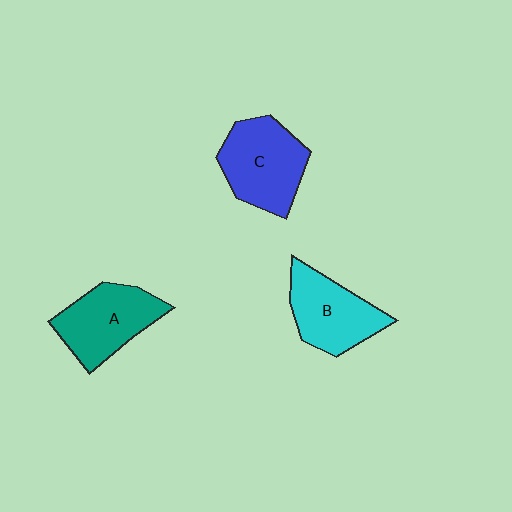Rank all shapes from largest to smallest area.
From largest to smallest: C (blue), A (teal), B (cyan).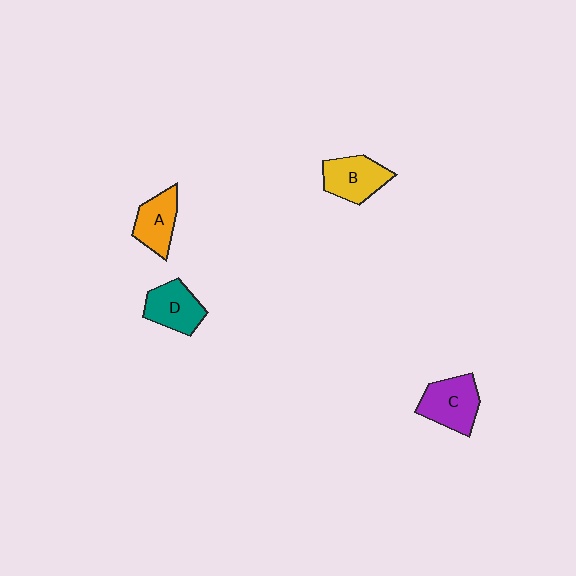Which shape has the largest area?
Shape C (purple).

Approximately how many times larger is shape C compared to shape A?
Approximately 1.2 times.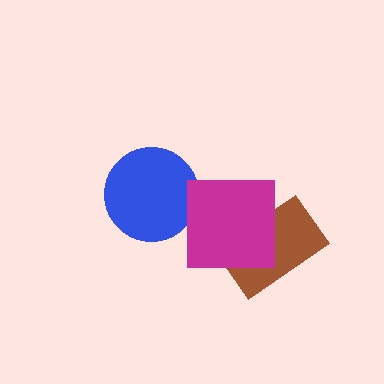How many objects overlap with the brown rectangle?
1 object overlaps with the brown rectangle.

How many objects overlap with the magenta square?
1 object overlaps with the magenta square.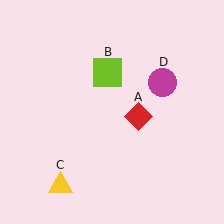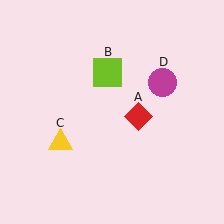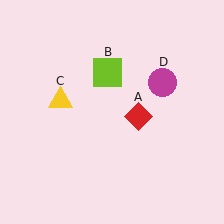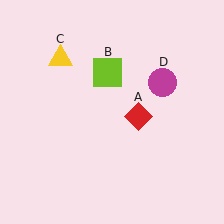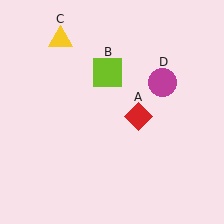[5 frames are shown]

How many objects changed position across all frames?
1 object changed position: yellow triangle (object C).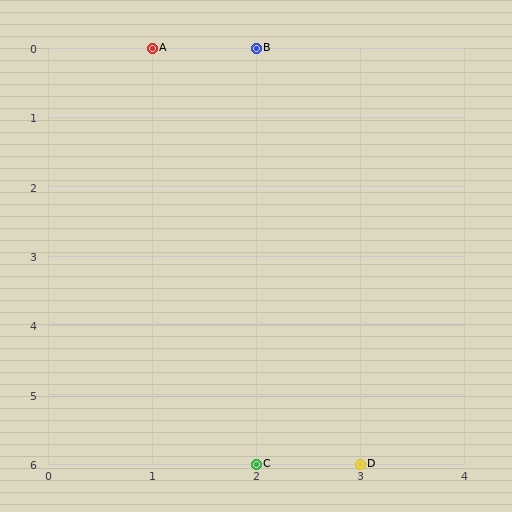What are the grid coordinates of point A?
Point A is at grid coordinates (1, 0).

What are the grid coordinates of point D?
Point D is at grid coordinates (3, 6).